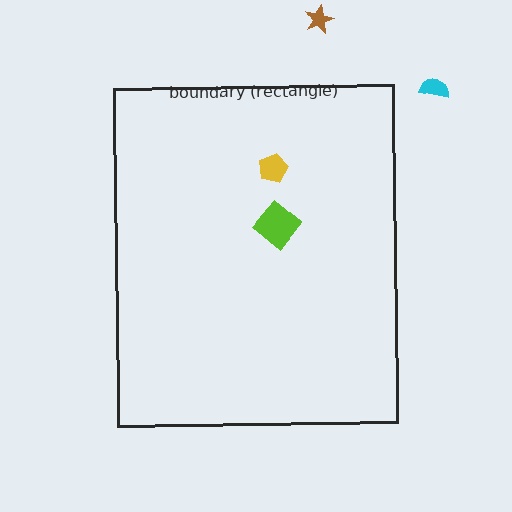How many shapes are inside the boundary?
2 inside, 2 outside.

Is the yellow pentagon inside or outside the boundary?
Inside.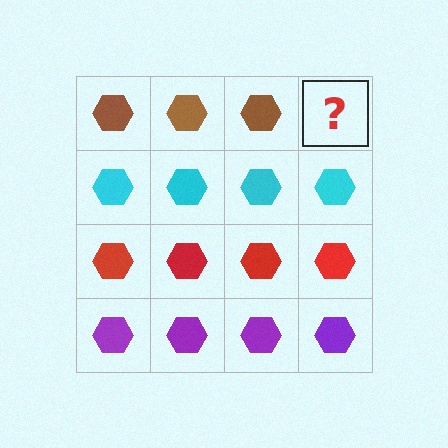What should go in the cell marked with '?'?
The missing cell should contain a brown hexagon.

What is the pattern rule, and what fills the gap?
The rule is that each row has a consistent color. The gap should be filled with a brown hexagon.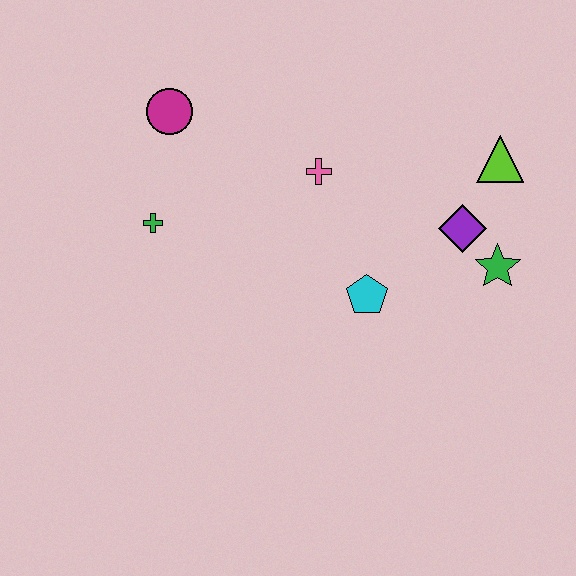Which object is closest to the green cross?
The magenta circle is closest to the green cross.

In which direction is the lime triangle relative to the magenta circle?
The lime triangle is to the right of the magenta circle.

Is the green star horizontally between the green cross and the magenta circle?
No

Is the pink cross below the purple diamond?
No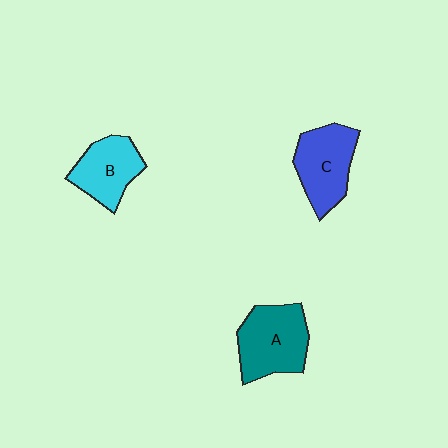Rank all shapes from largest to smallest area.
From largest to smallest: A (teal), C (blue), B (cyan).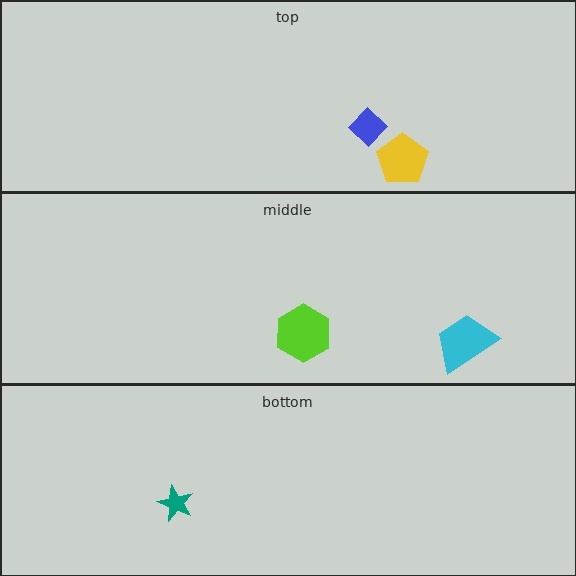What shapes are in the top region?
The blue diamond, the yellow pentagon.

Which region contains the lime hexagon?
The middle region.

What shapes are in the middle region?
The cyan trapezoid, the lime hexagon.